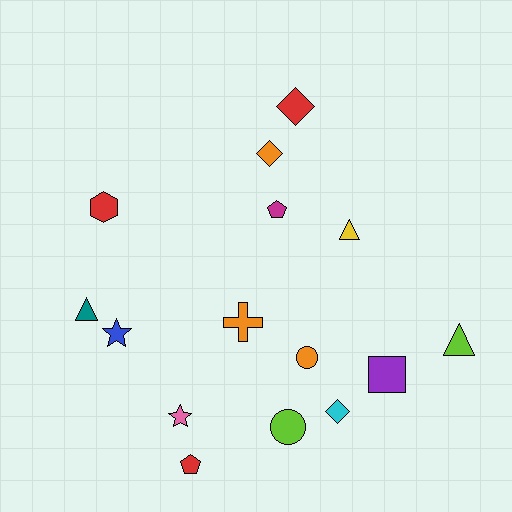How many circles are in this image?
There are 2 circles.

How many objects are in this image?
There are 15 objects.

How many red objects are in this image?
There are 3 red objects.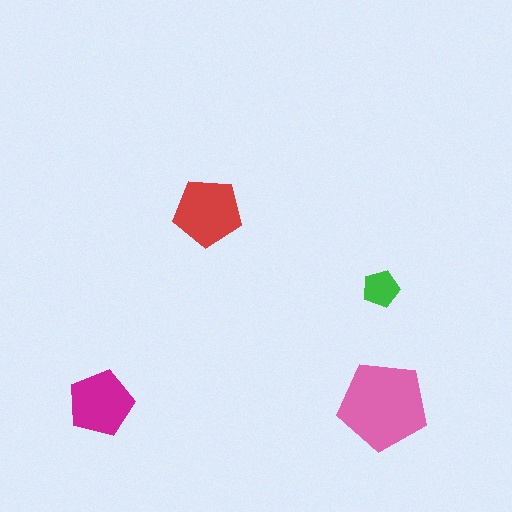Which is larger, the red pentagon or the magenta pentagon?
The red one.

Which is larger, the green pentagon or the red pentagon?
The red one.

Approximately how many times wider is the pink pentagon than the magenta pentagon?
About 1.5 times wider.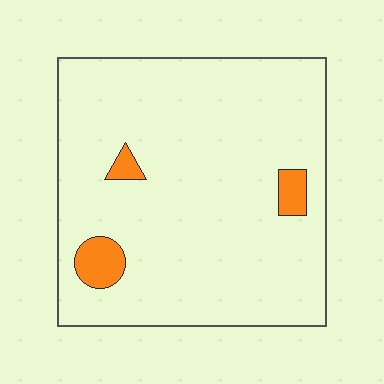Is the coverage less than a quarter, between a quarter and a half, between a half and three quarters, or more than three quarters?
Less than a quarter.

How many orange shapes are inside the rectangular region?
3.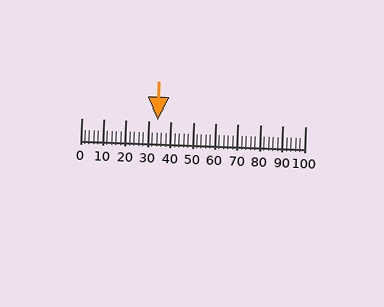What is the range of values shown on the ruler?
The ruler shows values from 0 to 100.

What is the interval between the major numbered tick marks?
The major tick marks are spaced 10 units apart.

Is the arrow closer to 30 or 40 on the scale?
The arrow is closer to 30.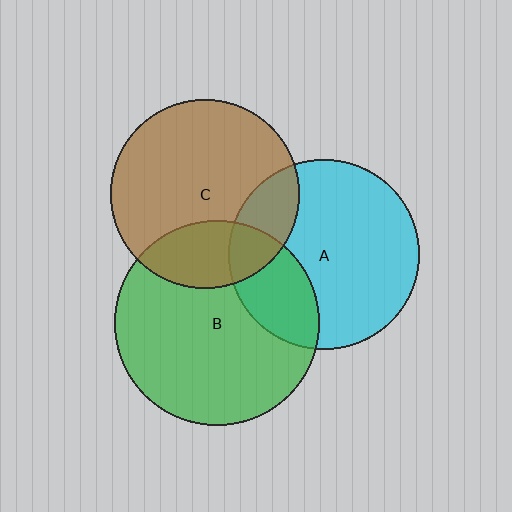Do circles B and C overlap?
Yes.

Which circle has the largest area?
Circle B (green).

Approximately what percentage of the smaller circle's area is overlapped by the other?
Approximately 25%.